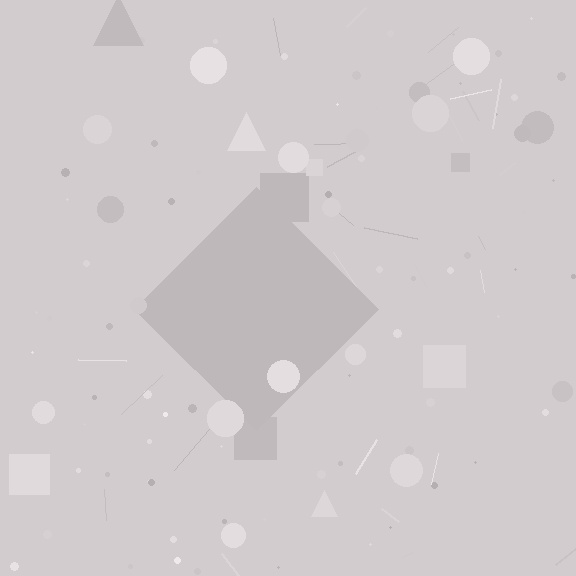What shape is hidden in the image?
A diamond is hidden in the image.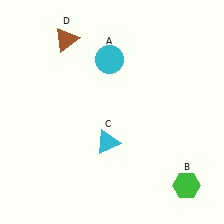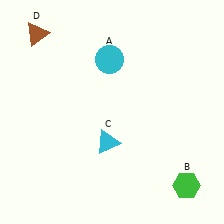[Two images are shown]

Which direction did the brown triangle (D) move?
The brown triangle (D) moved left.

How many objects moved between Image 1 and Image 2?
1 object moved between the two images.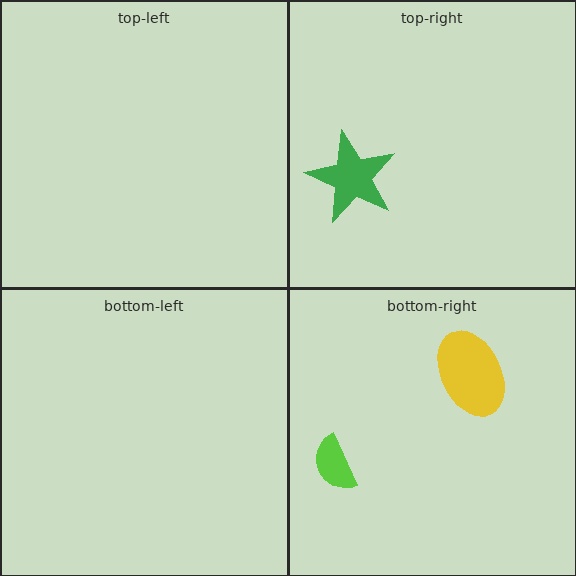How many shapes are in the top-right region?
1.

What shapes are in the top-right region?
The green star.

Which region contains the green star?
The top-right region.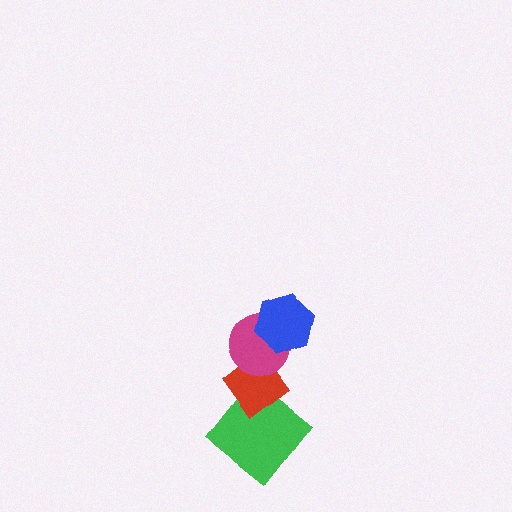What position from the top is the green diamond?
The green diamond is 4th from the top.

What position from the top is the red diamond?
The red diamond is 3rd from the top.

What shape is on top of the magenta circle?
The blue hexagon is on top of the magenta circle.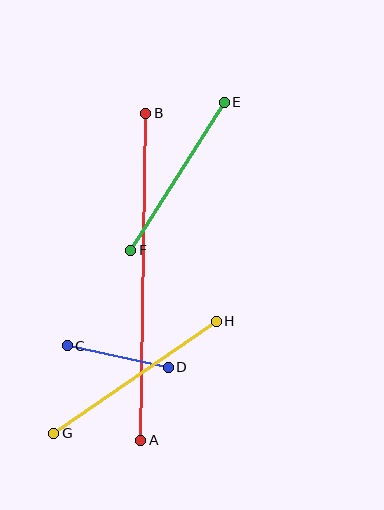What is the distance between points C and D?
The distance is approximately 103 pixels.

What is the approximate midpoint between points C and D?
The midpoint is at approximately (118, 356) pixels.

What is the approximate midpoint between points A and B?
The midpoint is at approximately (143, 277) pixels.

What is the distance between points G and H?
The distance is approximately 197 pixels.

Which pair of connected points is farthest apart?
Points A and B are farthest apart.